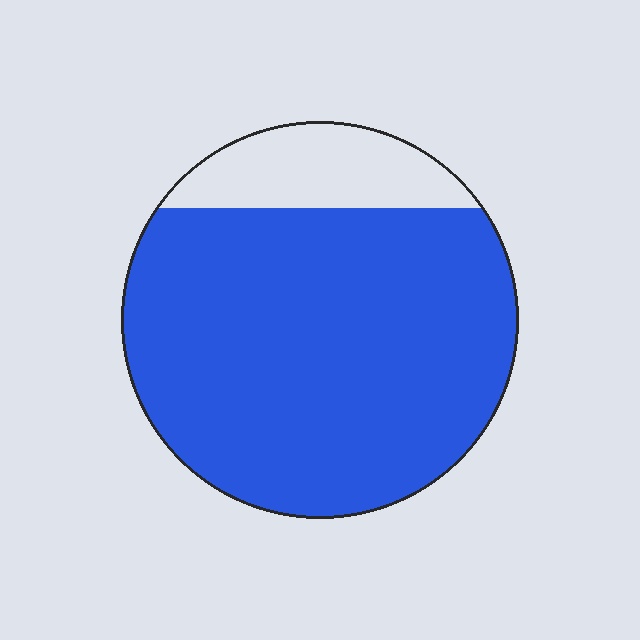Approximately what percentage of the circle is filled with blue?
Approximately 85%.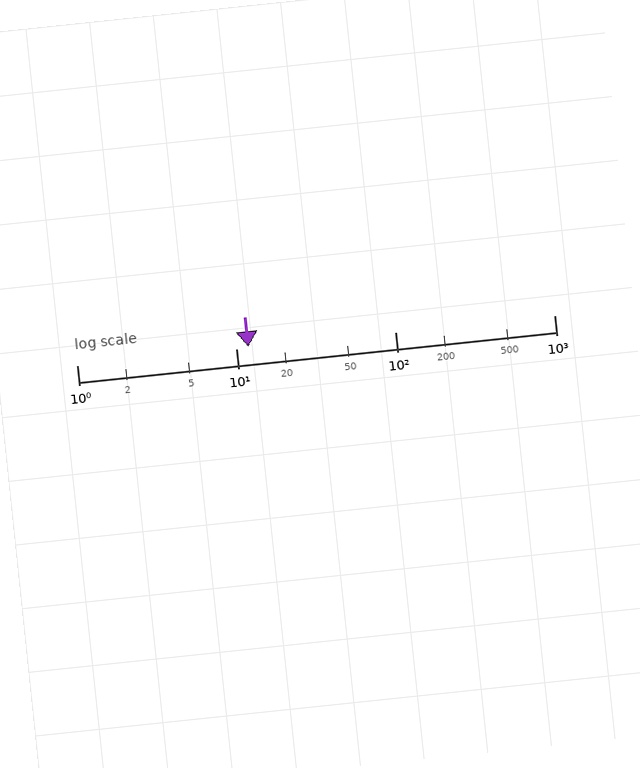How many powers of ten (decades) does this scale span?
The scale spans 3 decades, from 1 to 1000.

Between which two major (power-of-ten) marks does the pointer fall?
The pointer is between 10 and 100.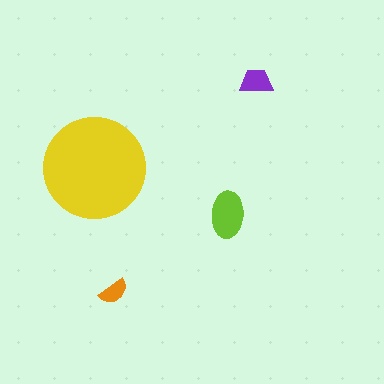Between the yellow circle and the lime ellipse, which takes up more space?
The yellow circle.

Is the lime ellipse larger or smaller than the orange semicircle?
Larger.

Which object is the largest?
The yellow circle.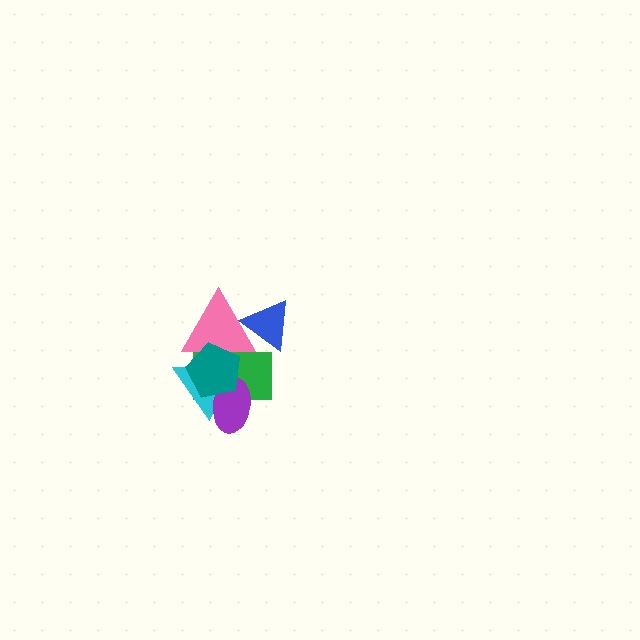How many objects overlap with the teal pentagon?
4 objects overlap with the teal pentagon.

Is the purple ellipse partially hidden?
Yes, it is partially covered by another shape.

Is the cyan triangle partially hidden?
Yes, it is partially covered by another shape.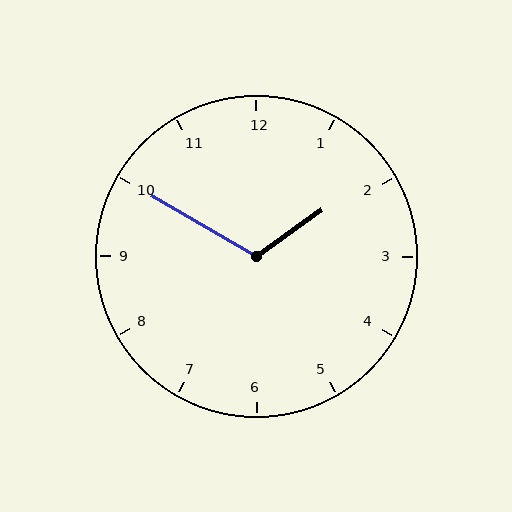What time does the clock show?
1:50.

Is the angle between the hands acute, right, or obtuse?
It is obtuse.